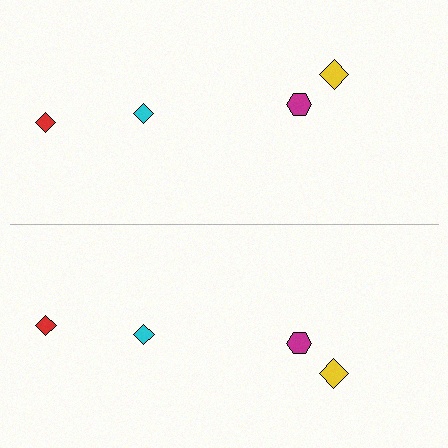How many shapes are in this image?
There are 8 shapes in this image.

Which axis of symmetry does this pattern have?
The pattern has a horizontal axis of symmetry running through the center of the image.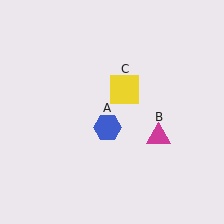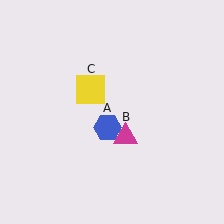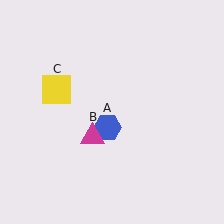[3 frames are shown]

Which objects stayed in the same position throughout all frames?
Blue hexagon (object A) remained stationary.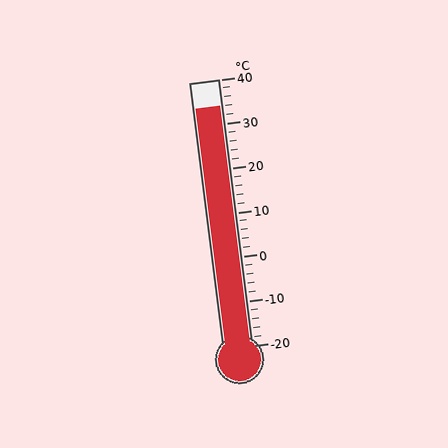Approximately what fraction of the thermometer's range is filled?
The thermometer is filled to approximately 90% of its range.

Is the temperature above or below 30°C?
The temperature is above 30°C.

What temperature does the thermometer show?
The thermometer shows approximately 34°C.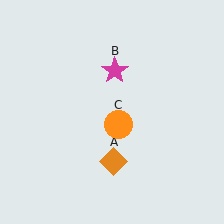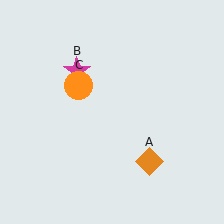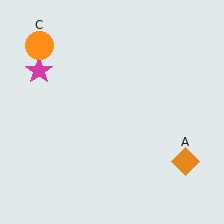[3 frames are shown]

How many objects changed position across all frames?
3 objects changed position: orange diamond (object A), magenta star (object B), orange circle (object C).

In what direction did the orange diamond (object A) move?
The orange diamond (object A) moved right.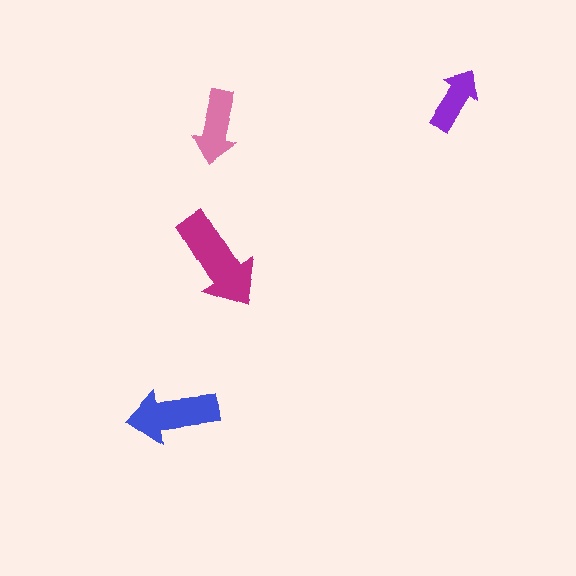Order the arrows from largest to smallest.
the magenta one, the blue one, the pink one, the purple one.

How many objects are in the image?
There are 4 objects in the image.